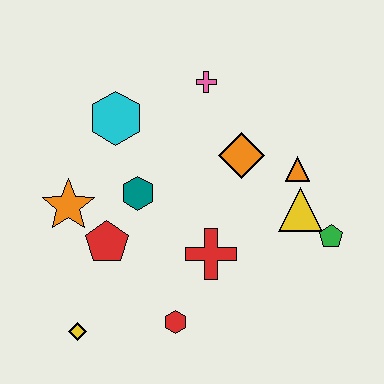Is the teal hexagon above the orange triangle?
No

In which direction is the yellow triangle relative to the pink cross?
The yellow triangle is below the pink cross.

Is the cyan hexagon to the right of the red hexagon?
No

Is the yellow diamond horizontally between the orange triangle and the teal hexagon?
No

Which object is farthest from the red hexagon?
The pink cross is farthest from the red hexagon.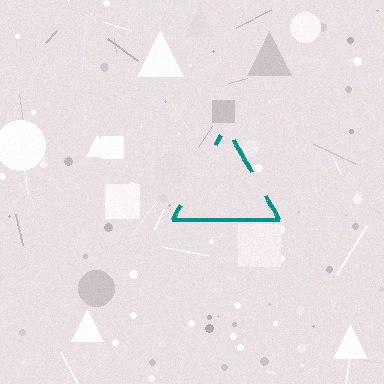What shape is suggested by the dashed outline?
The dashed outline suggests a triangle.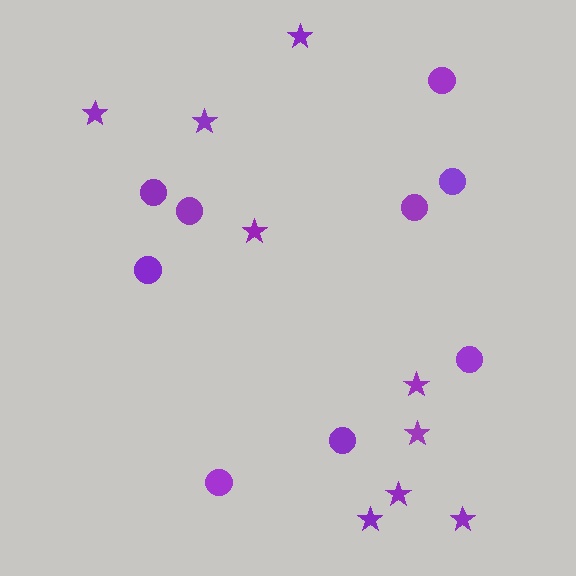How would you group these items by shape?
There are 2 groups: one group of stars (9) and one group of circles (9).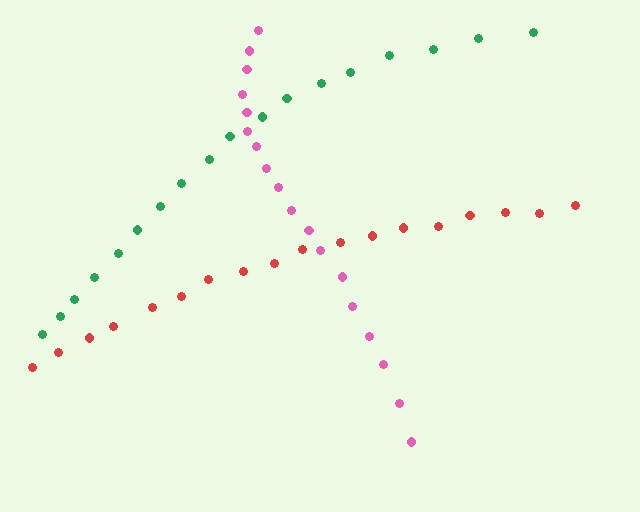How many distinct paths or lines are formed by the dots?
There are 3 distinct paths.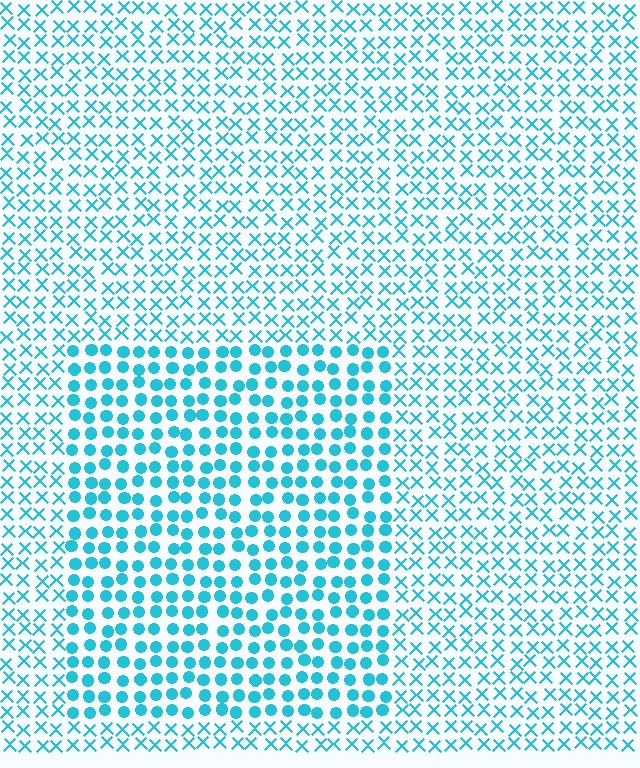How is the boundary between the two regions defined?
The boundary is defined by a change in element shape: circles inside vs. X marks outside. All elements share the same color and spacing.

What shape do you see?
I see a rectangle.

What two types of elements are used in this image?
The image uses circles inside the rectangle region and X marks outside it.